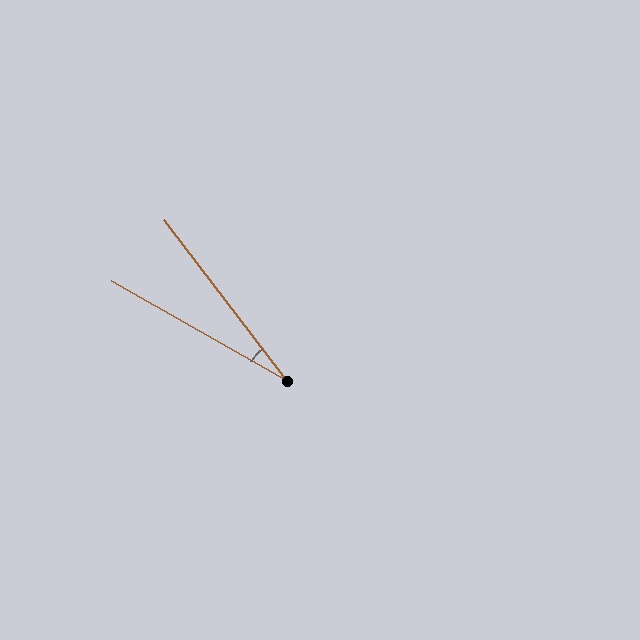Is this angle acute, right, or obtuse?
It is acute.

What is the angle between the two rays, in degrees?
Approximately 23 degrees.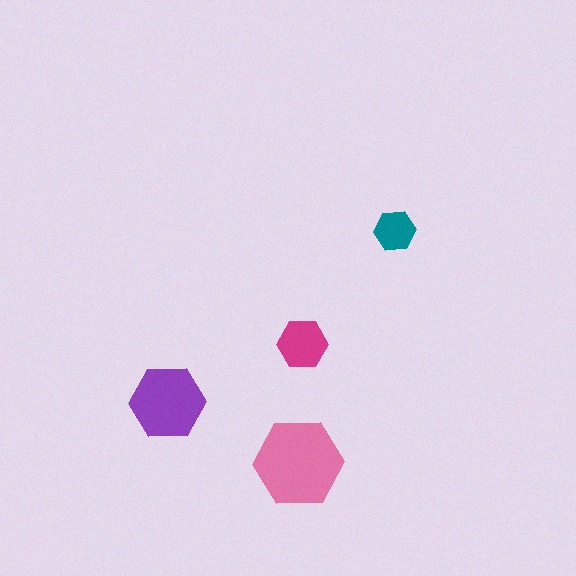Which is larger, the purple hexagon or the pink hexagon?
The pink one.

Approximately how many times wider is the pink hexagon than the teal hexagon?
About 2 times wider.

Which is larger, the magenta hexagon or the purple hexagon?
The purple one.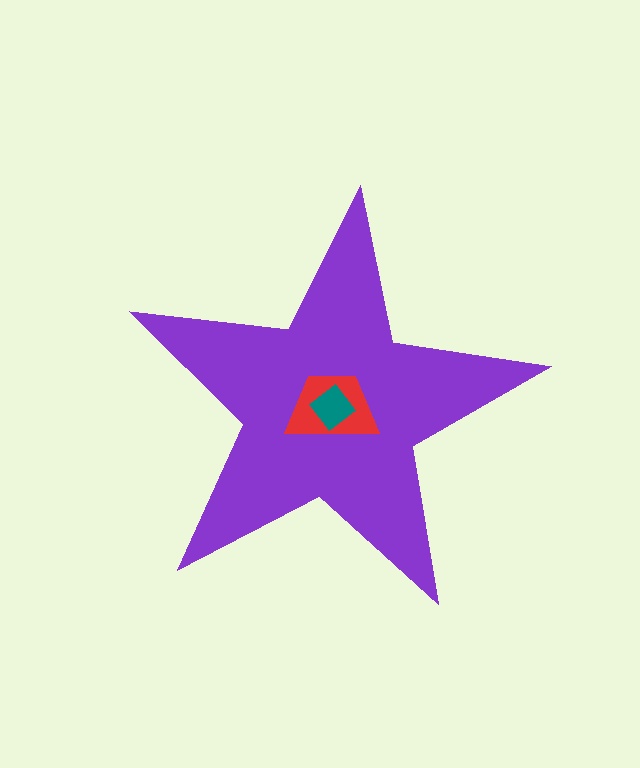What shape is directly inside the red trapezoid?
The teal diamond.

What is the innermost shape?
The teal diamond.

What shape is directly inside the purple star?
The red trapezoid.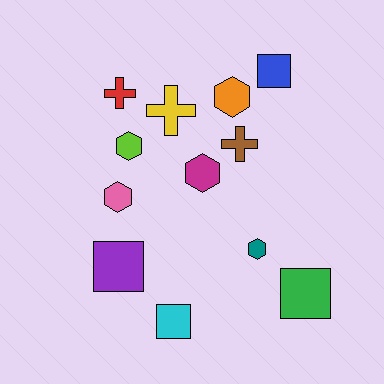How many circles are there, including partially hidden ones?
There are no circles.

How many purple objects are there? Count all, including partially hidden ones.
There is 1 purple object.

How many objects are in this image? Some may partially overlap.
There are 12 objects.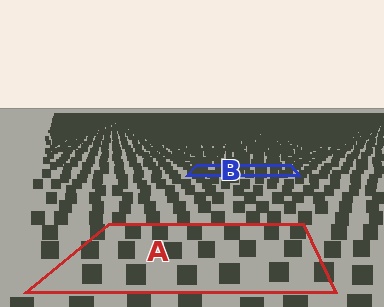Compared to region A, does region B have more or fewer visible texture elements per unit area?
Region B has more texture elements per unit area — they are packed more densely because it is farther away.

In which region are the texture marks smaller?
The texture marks are smaller in region B, because it is farther away.